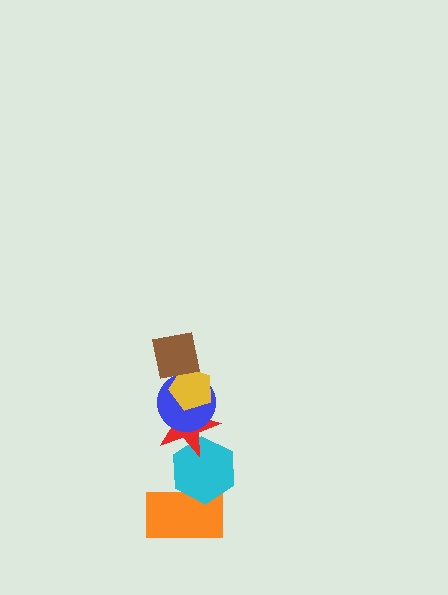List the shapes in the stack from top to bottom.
From top to bottom: the brown square, the yellow pentagon, the blue circle, the red star, the cyan hexagon, the orange rectangle.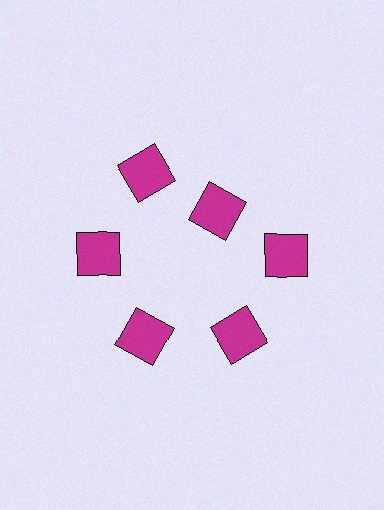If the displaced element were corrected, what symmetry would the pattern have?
It would have 6-fold rotational symmetry — the pattern would map onto itself every 60 degrees.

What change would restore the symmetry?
The symmetry would be restored by moving it outward, back onto the ring so that all 6 squares sit at equal angles and equal distance from the center.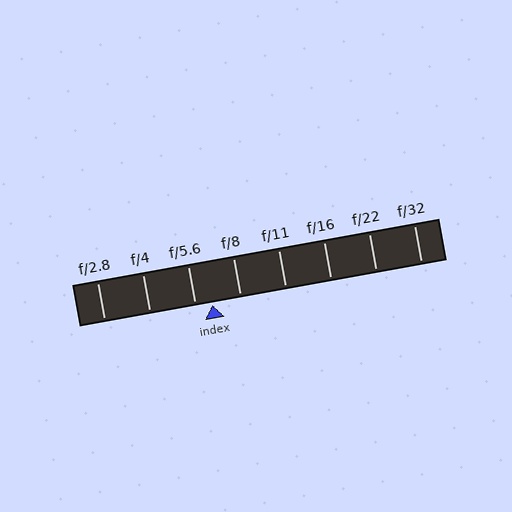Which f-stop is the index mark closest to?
The index mark is closest to f/5.6.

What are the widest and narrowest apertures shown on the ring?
The widest aperture shown is f/2.8 and the narrowest is f/32.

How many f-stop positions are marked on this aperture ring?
There are 8 f-stop positions marked.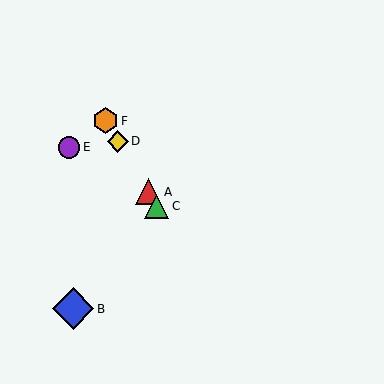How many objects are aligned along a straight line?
4 objects (A, C, D, F) are aligned along a straight line.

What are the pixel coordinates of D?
Object D is at (118, 141).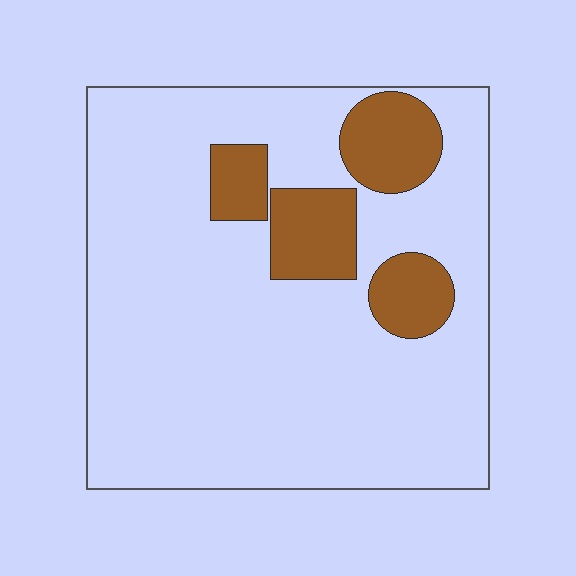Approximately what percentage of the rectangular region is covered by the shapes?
Approximately 15%.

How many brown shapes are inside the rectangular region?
4.